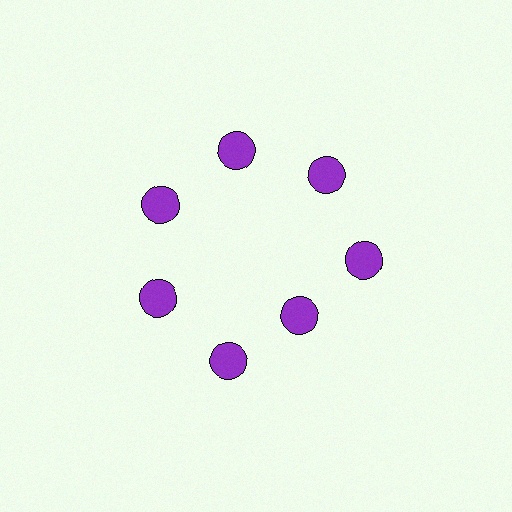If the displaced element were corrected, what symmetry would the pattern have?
It would have 7-fold rotational symmetry — the pattern would map onto itself every 51 degrees.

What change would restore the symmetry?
The symmetry would be restored by moving it outward, back onto the ring so that all 7 circles sit at equal angles and equal distance from the center.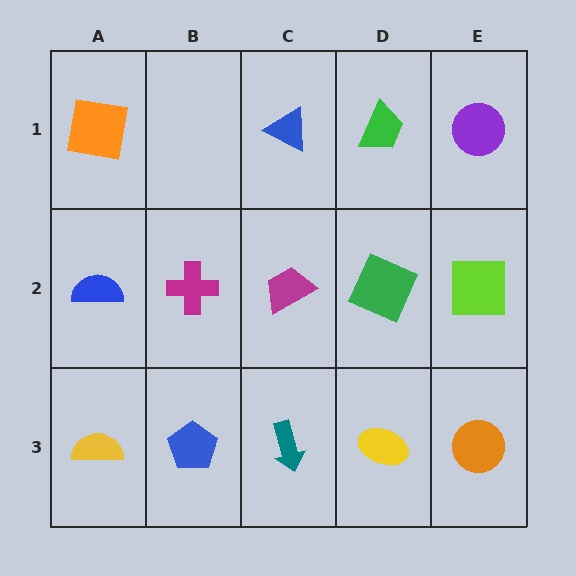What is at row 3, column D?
A yellow ellipse.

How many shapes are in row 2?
5 shapes.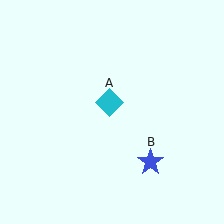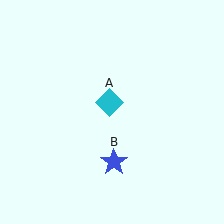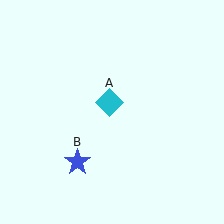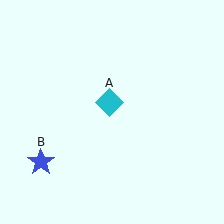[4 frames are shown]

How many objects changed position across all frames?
1 object changed position: blue star (object B).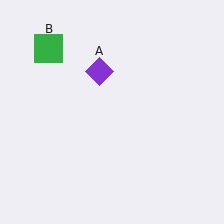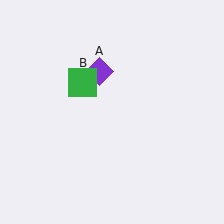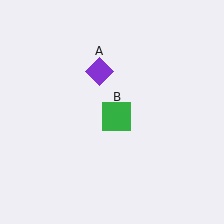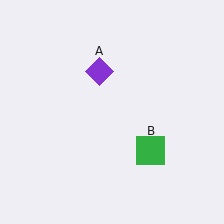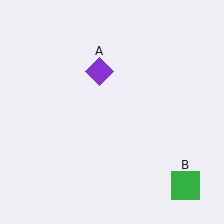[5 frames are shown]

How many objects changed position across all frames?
1 object changed position: green square (object B).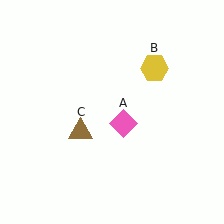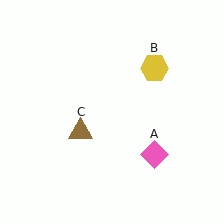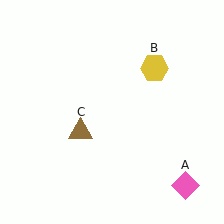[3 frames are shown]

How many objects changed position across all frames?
1 object changed position: pink diamond (object A).